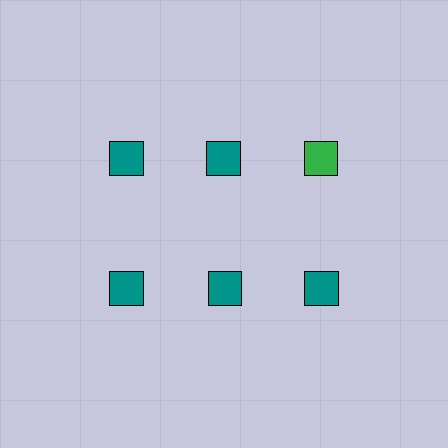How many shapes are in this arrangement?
There are 6 shapes arranged in a grid pattern.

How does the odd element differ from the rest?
It has a different color: green instead of teal.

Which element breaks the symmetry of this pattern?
The green square in the top row, center column breaks the symmetry. All other shapes are teal squares.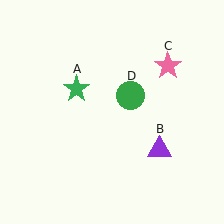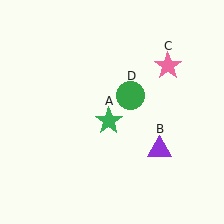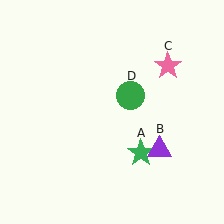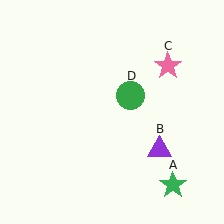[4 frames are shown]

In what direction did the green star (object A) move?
The green star (object A) moved down and to the right.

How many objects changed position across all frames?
1 object changed position: green star (object A).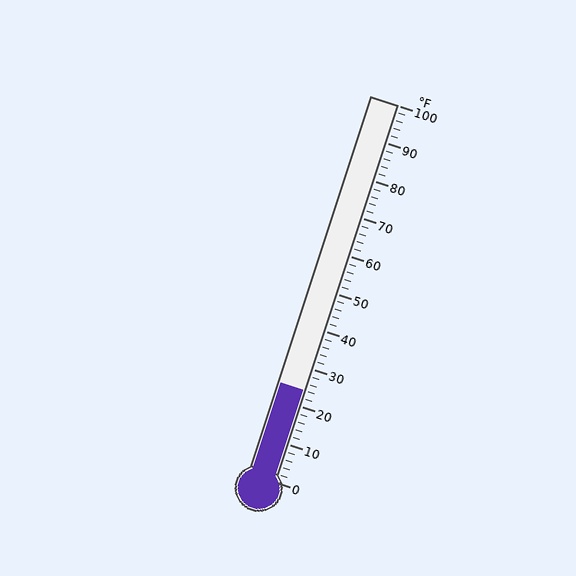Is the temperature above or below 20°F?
The temperature is above 20°F.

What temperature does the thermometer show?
The thermometer shows approximately 24°F.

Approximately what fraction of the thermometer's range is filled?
The thermometer is filled to approximately 25% of its range.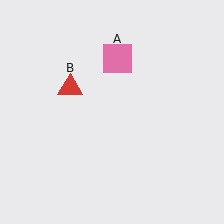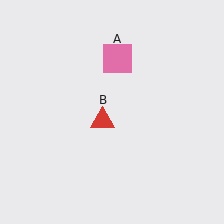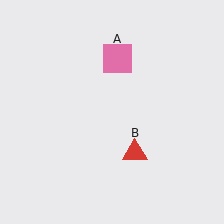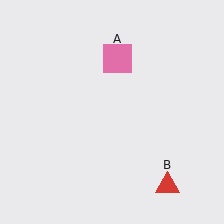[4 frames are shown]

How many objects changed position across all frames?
1 object changed position: red triangle (object B).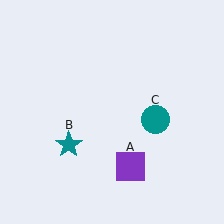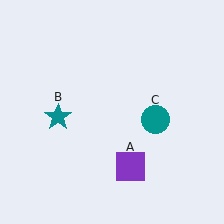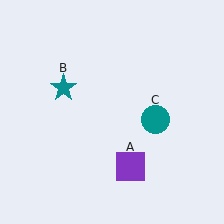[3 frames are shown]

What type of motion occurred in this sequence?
The teal star (object B) rotated clockwise around the center of the scene.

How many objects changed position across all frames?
1 object changed position: teal star (object B).